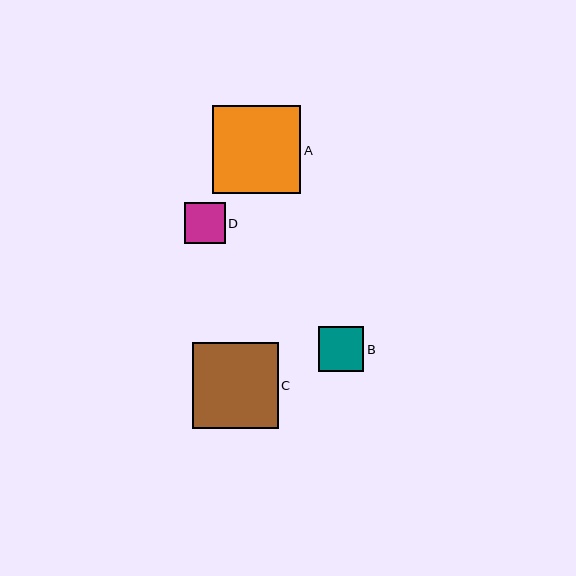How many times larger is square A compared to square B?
Square A is approximately 2.0 times the size of square B.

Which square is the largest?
Square A is the largest with a size of approximately 88 pixels.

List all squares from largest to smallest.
From largest to smallest: A, C, B, D.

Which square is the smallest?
Square D is the smallest with a size of approximately 41 pixels.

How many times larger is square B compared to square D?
Square B is approximately 1.1 times the size of square D.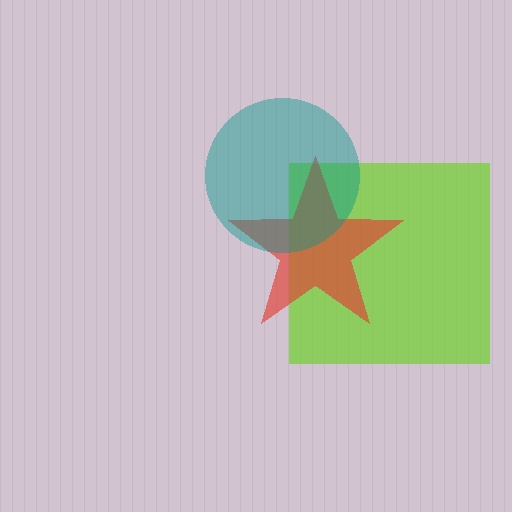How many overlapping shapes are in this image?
There are 3 overlapping shapes in the image.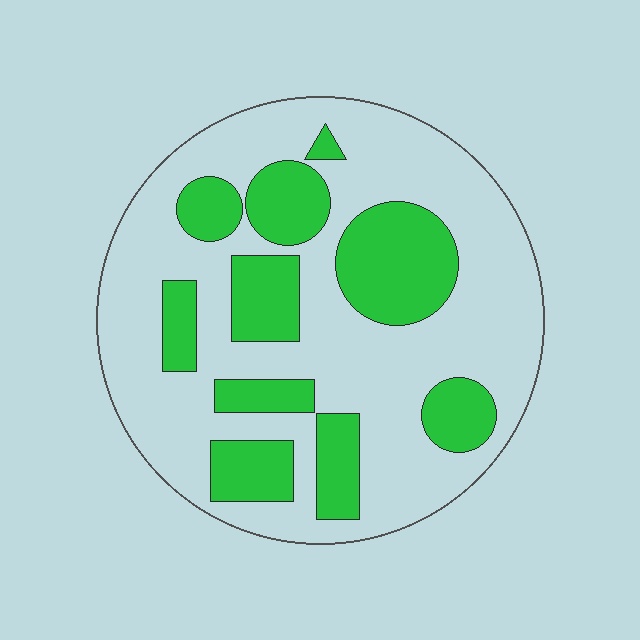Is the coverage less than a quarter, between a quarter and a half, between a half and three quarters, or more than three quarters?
Between a quarter and a half.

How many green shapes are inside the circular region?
10.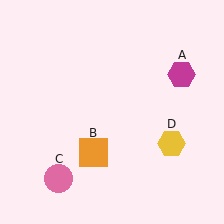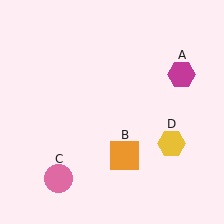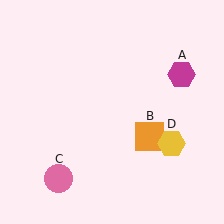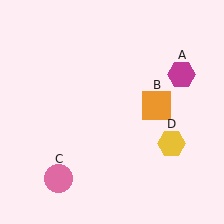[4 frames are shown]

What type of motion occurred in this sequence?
The orange square (object B) rotated counterclockwise around the center of the scene.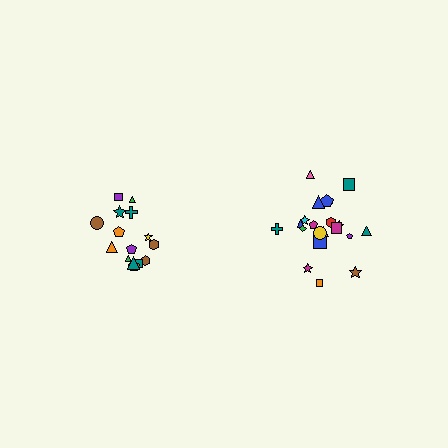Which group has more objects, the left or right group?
The right group.